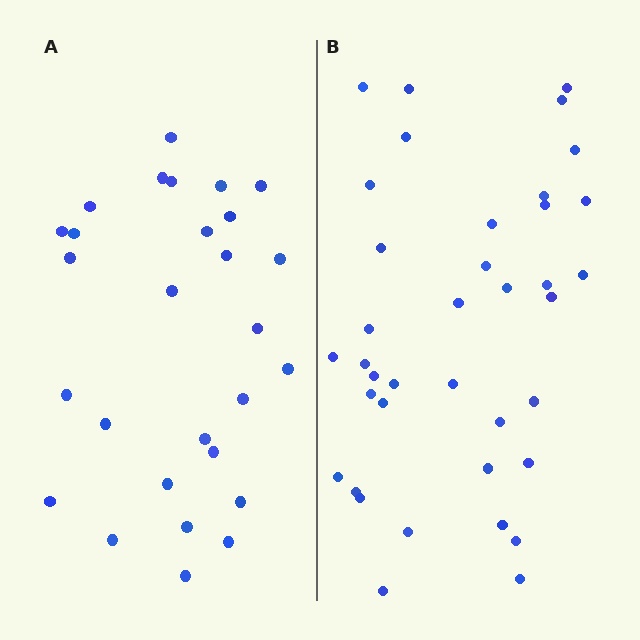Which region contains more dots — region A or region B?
Region B (the right region) has more dots.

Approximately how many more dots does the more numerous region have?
Region B has roughly 10 or so more dots than region A.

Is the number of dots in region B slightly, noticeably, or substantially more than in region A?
Region B has noticeably more, but not dramatically so. The ratio is roughly 1.4 to 1.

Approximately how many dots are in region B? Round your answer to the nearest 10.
About 40 dots. (The exact count is 38, which rounds to 40.)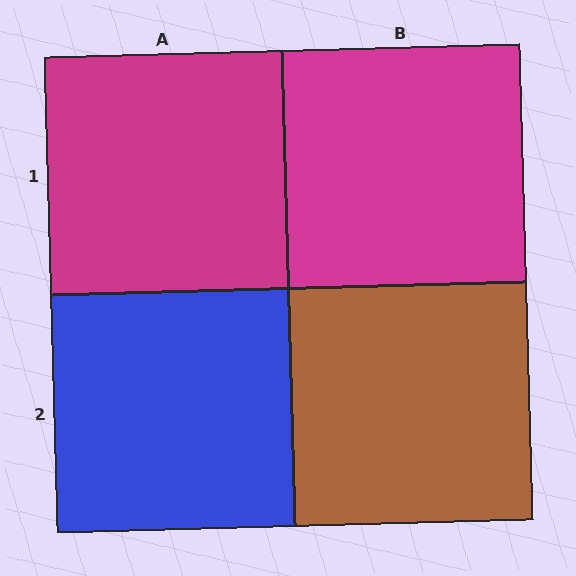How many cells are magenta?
2 cells are magenta.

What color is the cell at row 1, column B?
Magenta.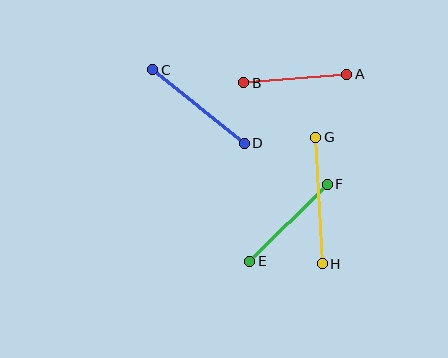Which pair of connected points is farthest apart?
Points G and H are farthest apart.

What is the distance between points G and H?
The distance is approximately 126 pixels.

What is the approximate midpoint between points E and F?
The midpoint is at approximately (289, 223) pixels.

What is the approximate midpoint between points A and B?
The midpoint is at approximately (295, 79) pixels.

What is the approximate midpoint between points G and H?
The midpoint is at approximately (319, 201) pixels.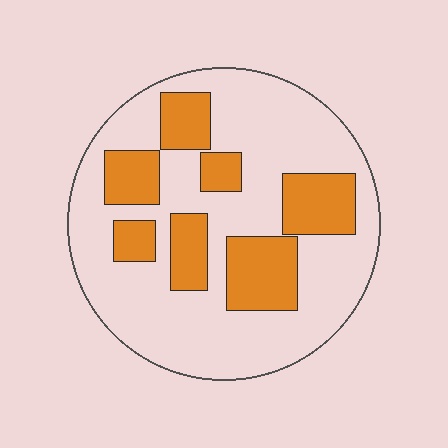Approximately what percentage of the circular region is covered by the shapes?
Approximately 30%.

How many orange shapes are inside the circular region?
7.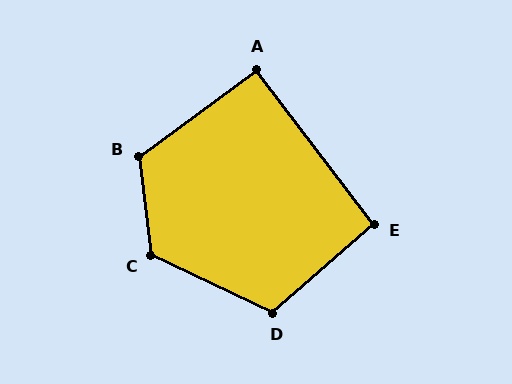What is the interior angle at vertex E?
Approximately 94 degrees (approximately right).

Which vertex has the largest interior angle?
C, at approximately 123 degrees.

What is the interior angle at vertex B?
Approximately 119 degrees (obtuse).